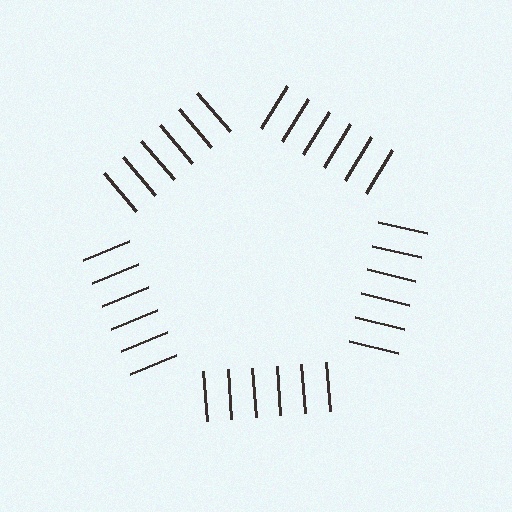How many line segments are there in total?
30 — 6 along each of the 5 edges.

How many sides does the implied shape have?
5 sides — the line-ends trace a pentagon.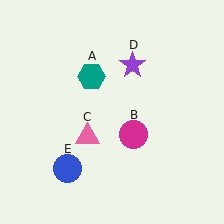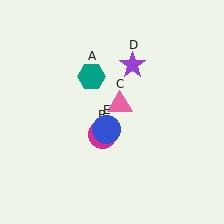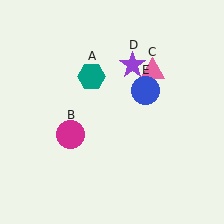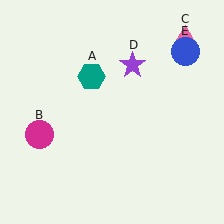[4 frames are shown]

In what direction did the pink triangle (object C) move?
The pink triangle (object C) moved up and to the right.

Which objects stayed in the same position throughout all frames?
Teal hexagon (object A) and purple star (object D) remained stationary.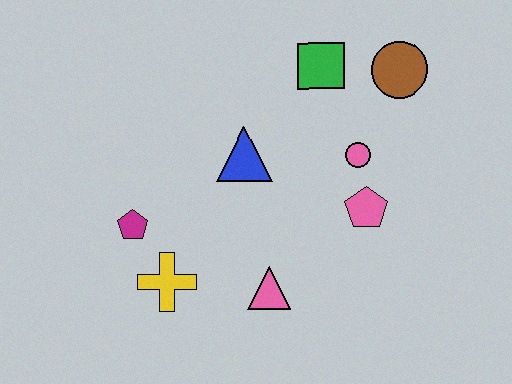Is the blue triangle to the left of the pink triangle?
Yes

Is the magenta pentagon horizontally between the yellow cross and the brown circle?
No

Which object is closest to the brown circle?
The green square is closest to the brown circle.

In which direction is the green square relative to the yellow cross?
The green square is above the yellow cross.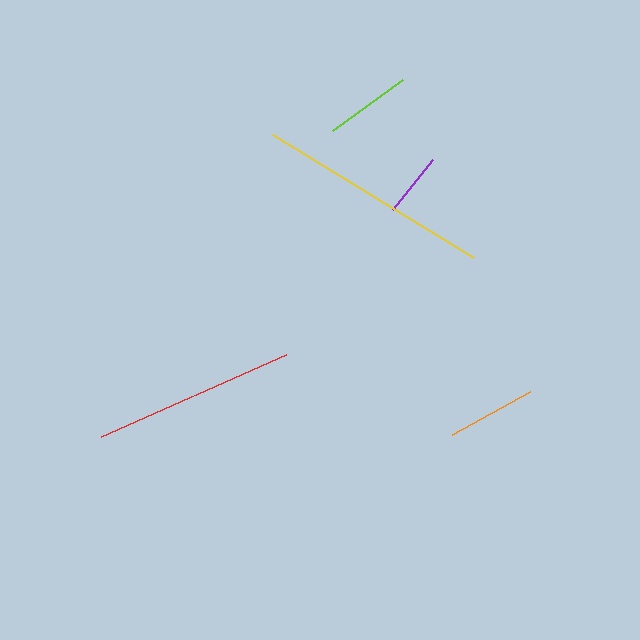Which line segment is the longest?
The yellow line is the longest at approximately 236 pixels.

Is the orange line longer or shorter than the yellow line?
The yellow line is longer than the orange line.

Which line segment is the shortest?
The purple line is the shortest at approximately 64 pixels.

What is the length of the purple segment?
The purple segment is approximately 64 pixels long.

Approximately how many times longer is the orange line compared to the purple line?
The orange line is approximately 1.4 times the length of the purple line.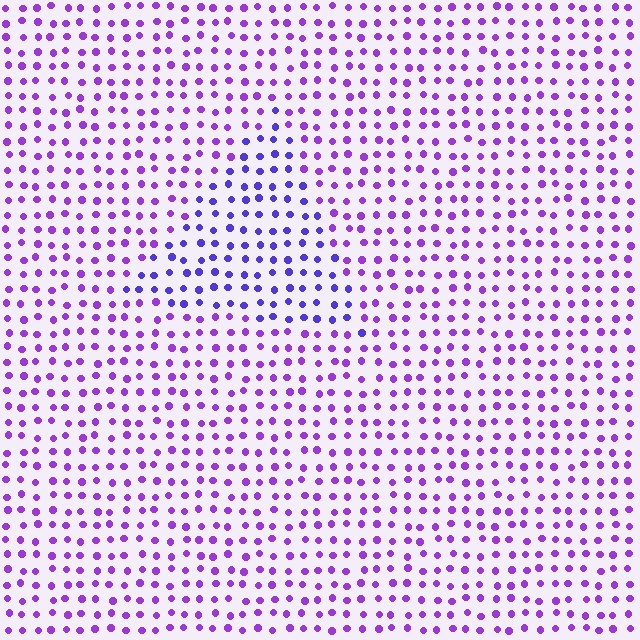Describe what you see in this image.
The image is filled with small purple elements in a uniform arrangement. A triangle-shaped region is visible where the elements are tinted to a slightly different hue, forming a subtle color boundary.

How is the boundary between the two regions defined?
The boundary is defined purely by a slight shift in hue (about 29 degrees). Spacing, size, and orientation are identical on both sides.